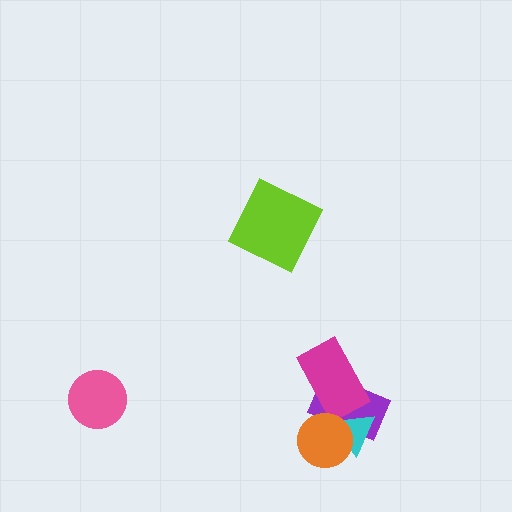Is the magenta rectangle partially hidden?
Yes, it is partially covered by another shape.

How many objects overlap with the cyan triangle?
3 objects overlap with the cyan triangle.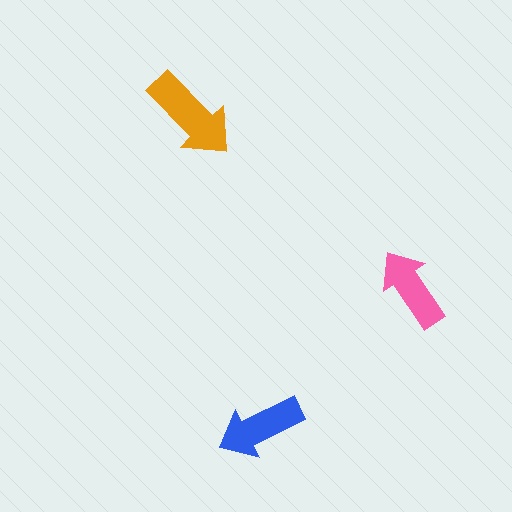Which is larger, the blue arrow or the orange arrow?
The orange one.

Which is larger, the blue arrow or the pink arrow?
The blue one.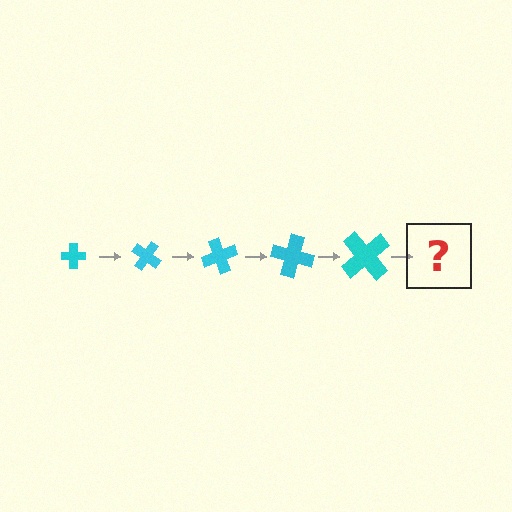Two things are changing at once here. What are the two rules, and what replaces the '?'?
The two rules are that the cross grows larger each step and it rotates 35 degrees each step. The '?' should be a cross, larger than the previous one and rotated 175 degrees from the start.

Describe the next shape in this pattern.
It should be a cross, larger than the previous one and rotated 175 degrees from the start.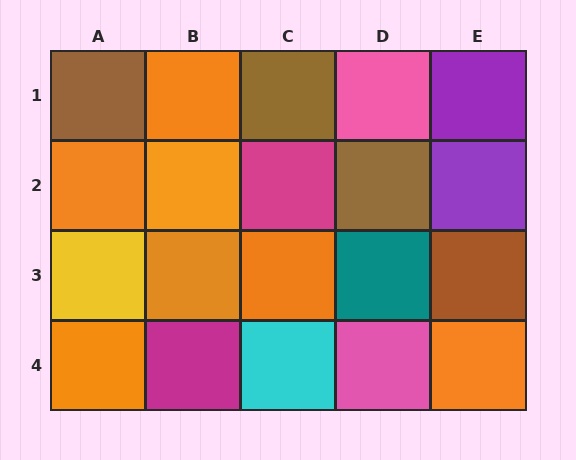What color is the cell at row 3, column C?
Orange.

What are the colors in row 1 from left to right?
Brown, orange, brown, pink, purple.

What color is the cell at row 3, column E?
Brown.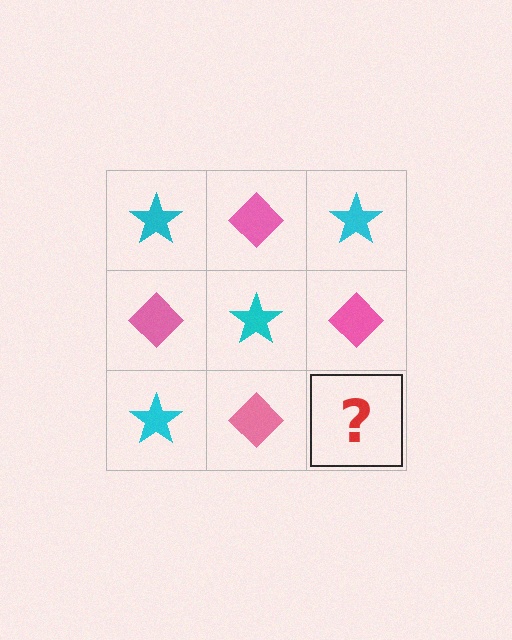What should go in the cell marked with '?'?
The missing cell should contain a cyan star.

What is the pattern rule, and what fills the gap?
The rule is that it alternates cyan star and pink diamond in a checkerboard pattern. The gap should be filled with a cyan star.